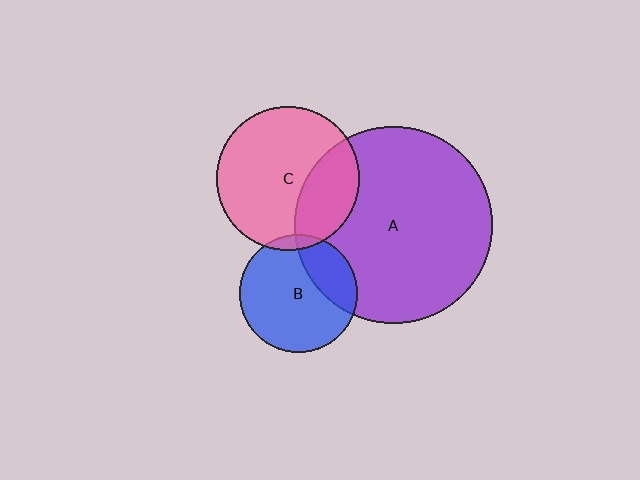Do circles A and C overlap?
Yes.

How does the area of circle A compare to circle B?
Approximately 2.8 times.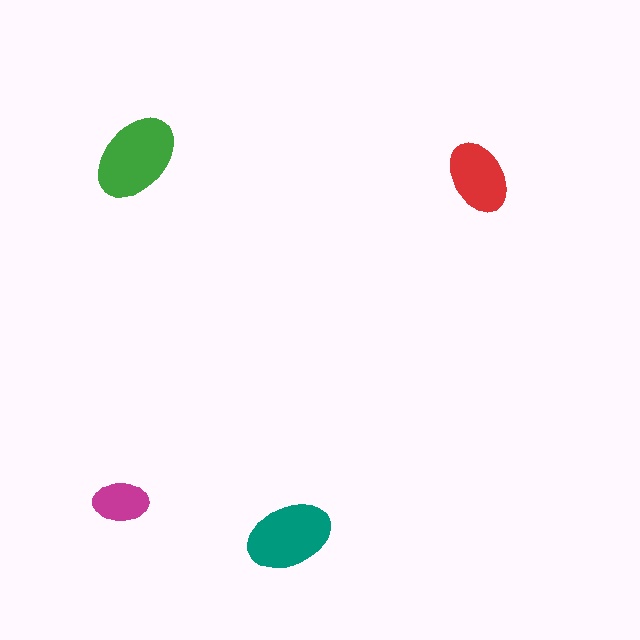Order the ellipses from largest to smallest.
the green one, the teal one, the red one, the magenta one.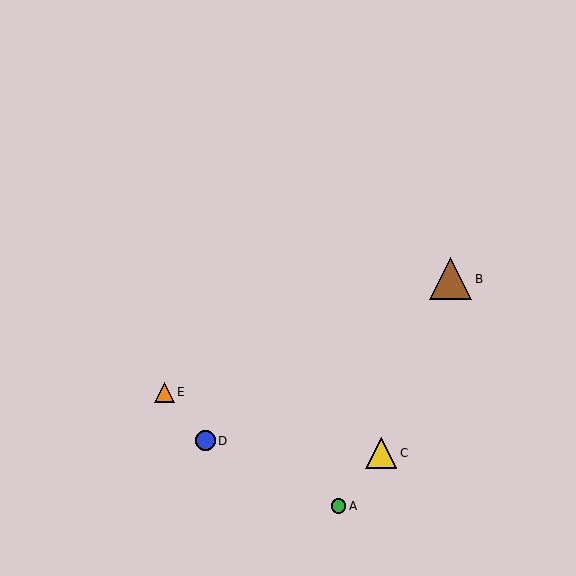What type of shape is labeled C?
Shape C is a yellow triangle.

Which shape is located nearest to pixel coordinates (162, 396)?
The orange triangle (labeled E) at (164, 392) is nearest to that location.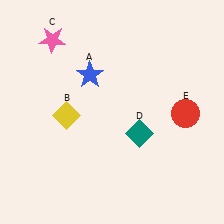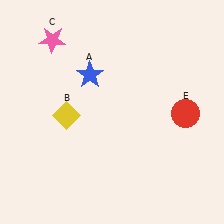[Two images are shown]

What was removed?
The teal diamond (D) was removed in Image 2.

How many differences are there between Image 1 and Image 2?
There is 1 difference between the two images.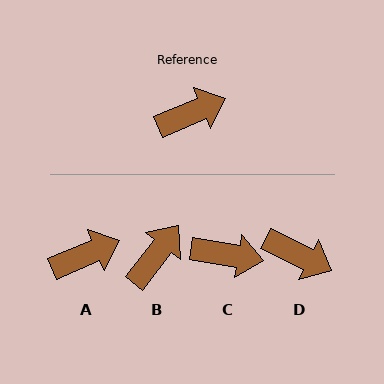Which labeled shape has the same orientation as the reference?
A.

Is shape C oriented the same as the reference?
No, it is off by about 32 degrees.